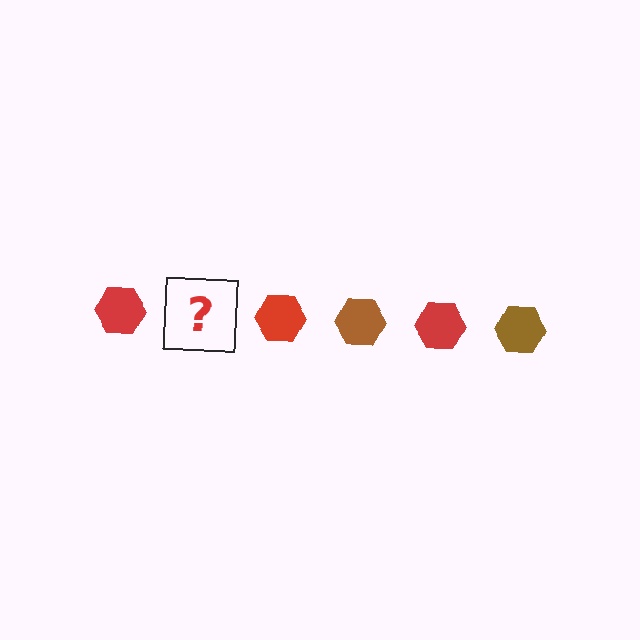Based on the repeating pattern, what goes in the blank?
The blank should be a brown hexagon.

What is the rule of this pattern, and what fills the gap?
The rule is that the pattern cycles through red, brown hexagons. The gap should be filled with a brown hexagon.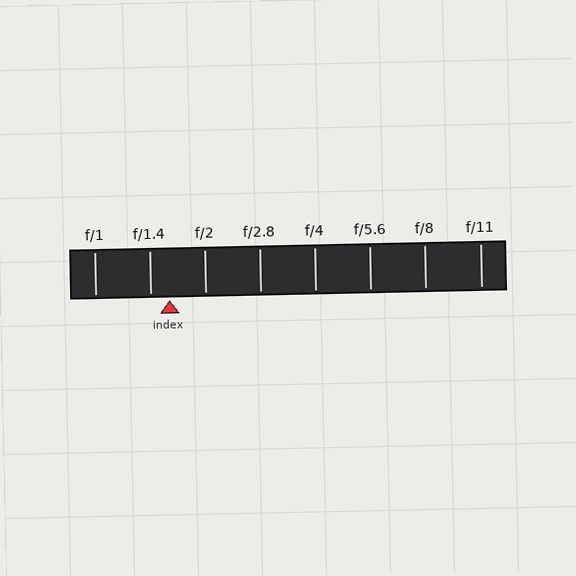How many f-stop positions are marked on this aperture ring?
There are 8 f-stop positions marked.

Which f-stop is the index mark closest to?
The index mark is closest to f/1.4.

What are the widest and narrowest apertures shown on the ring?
The widest aperture shown is f/1 and the narrowest is f/11.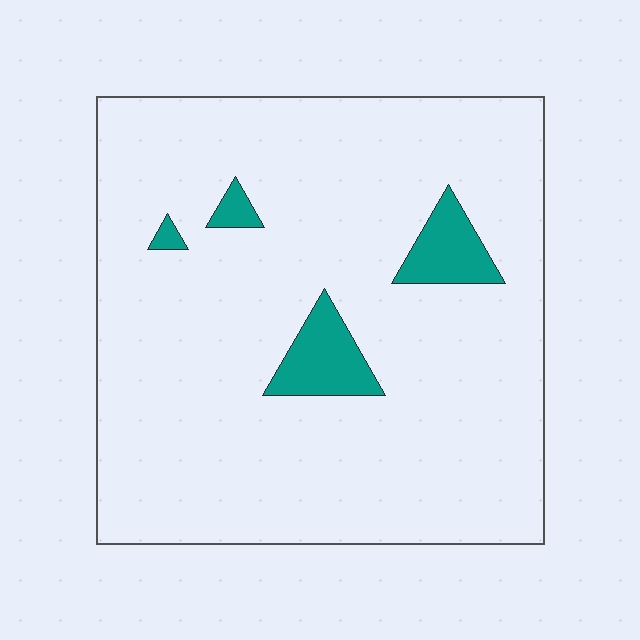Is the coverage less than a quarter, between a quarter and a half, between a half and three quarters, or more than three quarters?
Less than a quarter.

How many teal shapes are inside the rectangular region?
4.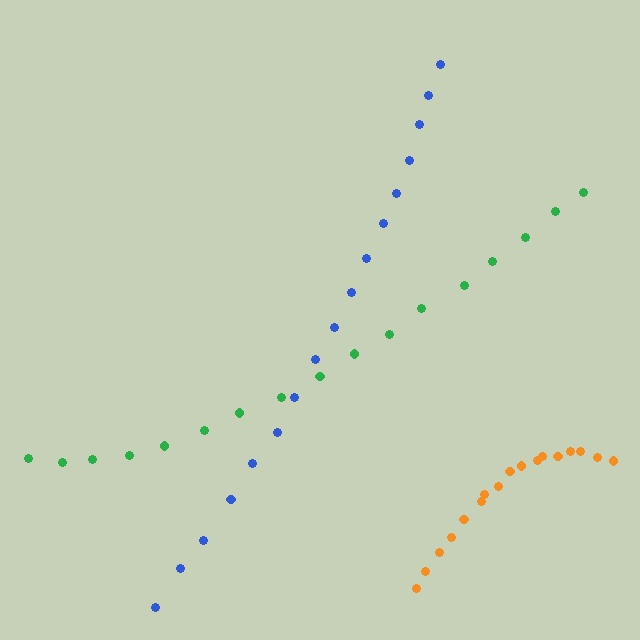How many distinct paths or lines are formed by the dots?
There are 3 distinct paths.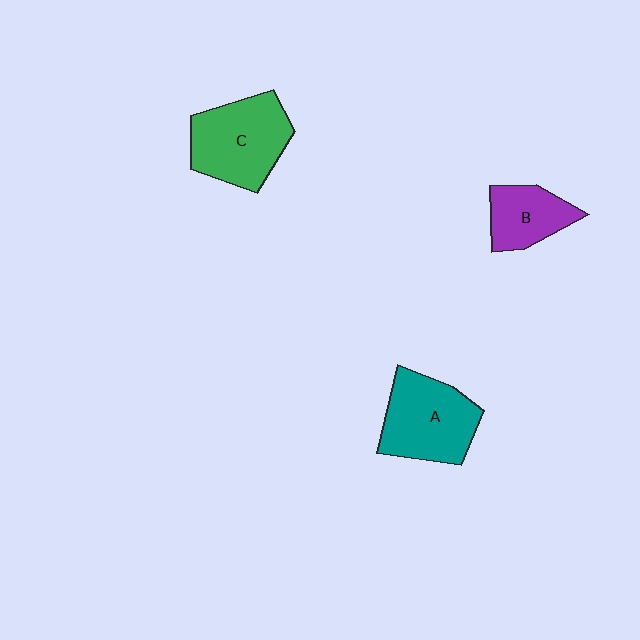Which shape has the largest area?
Shape C (green).